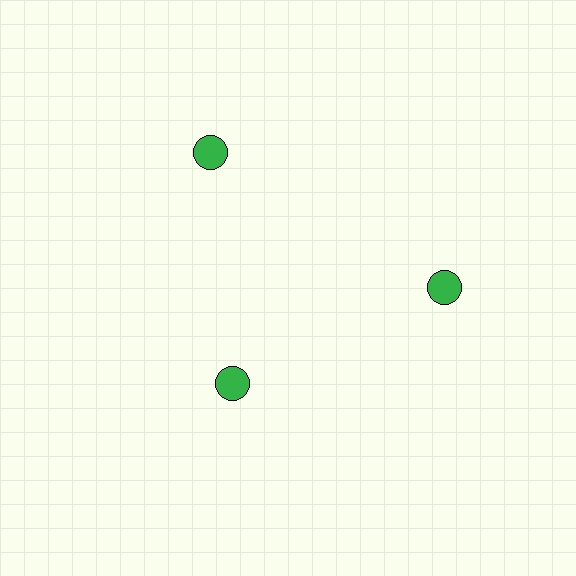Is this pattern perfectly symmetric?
No. The 3 green circles are arranged in a ring, but one element near the 7 o'clock position is pulled inward toward the center, breaking the 3-fold rotational symmetry.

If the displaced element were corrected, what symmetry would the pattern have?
It would have 3-fold rotational symmetry — the pattern would map onto itself every 120 degrees.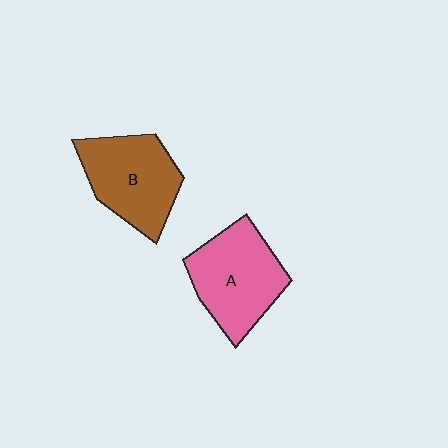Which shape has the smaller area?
Shape B (brown).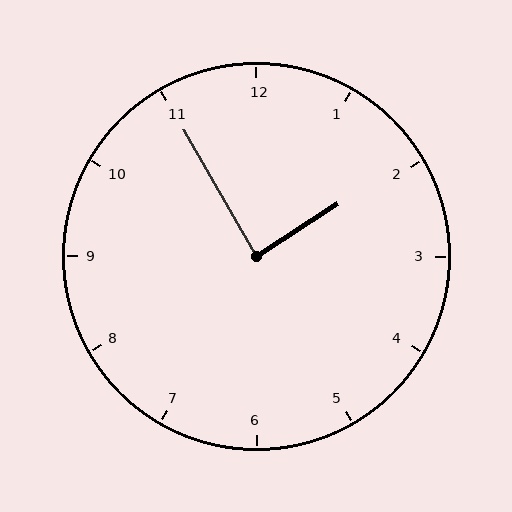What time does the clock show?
1:55.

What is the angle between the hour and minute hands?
Approximately 88 degrees.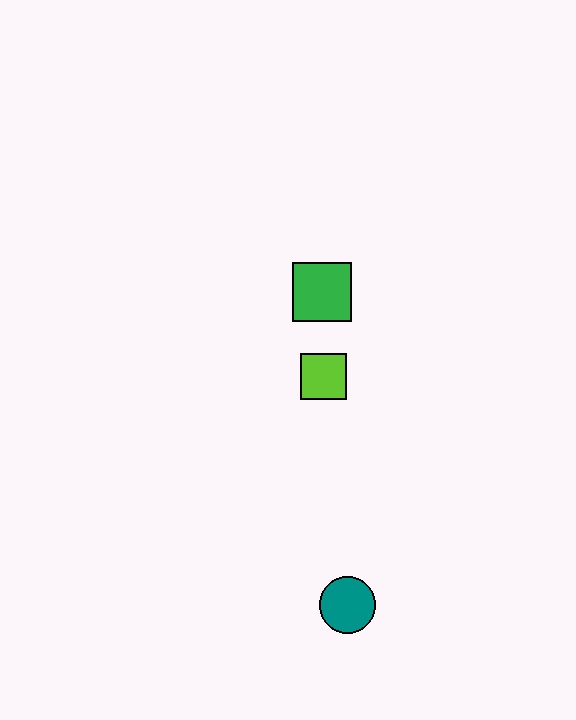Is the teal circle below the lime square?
Yes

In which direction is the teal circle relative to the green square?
The teal circle is below the green square.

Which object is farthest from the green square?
The teal circle is farthest from the green square.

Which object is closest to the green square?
The lime square is closest to the green square.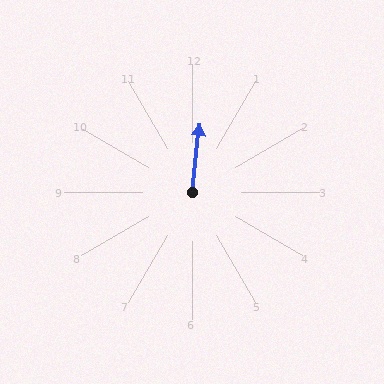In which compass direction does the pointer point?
North.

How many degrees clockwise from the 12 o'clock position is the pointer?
Approximately 6 degrees.